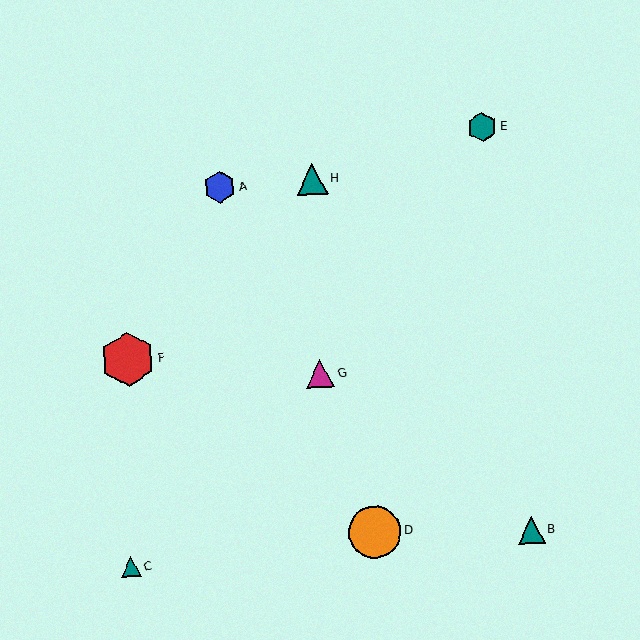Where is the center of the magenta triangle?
The center of the magenta triangle is at (320, 374).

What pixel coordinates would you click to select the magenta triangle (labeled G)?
Click at (320, 374) to select the magenta triangle G.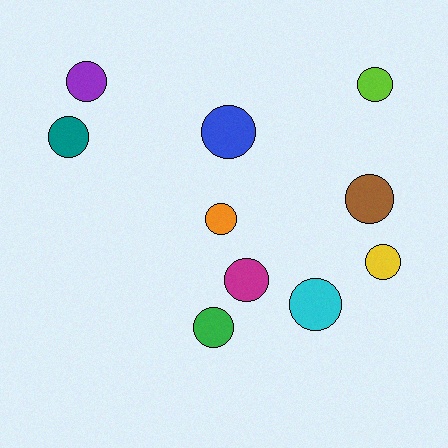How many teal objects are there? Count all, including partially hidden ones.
There is 1 teal object.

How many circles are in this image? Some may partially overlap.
There are 10 circles.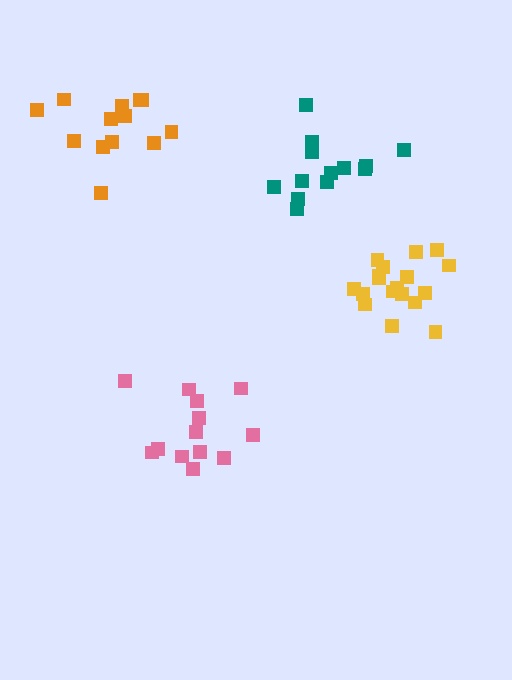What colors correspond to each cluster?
The clusters are colored: yellow, teal, pink, orange.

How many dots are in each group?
Group 1: 18 dots, Group 2: 13 dots, Group 3: 13 dots, Group 4: 13 dots (57 total).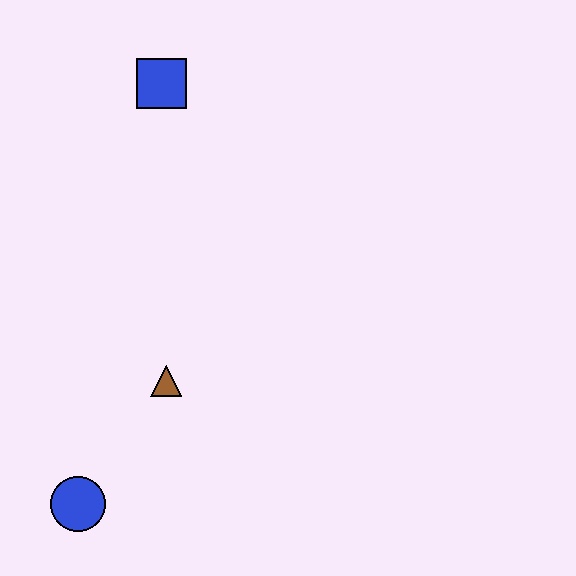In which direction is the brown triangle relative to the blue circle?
The brown triangle is above the blue circle.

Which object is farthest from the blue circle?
The blue square is farthest from the blue circle.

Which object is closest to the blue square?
The brown triangle is closest to the blue square.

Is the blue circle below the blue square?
Yes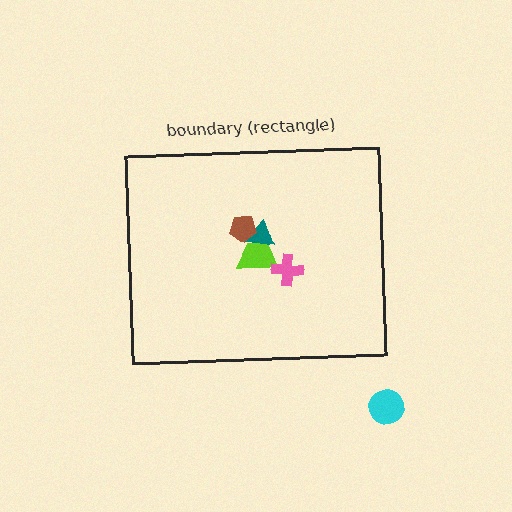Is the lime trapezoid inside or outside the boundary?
Inside.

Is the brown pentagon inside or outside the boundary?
Inside.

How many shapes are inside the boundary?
4 inside, 1 outside.